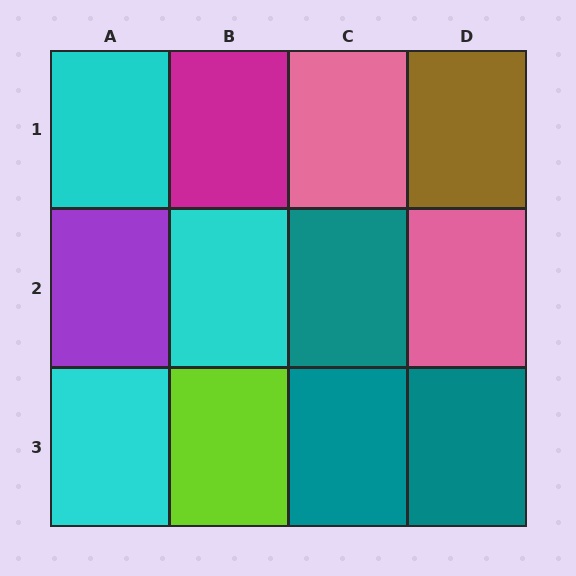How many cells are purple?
1 cell is purple.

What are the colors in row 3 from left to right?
Cyan, lime, teal, teal.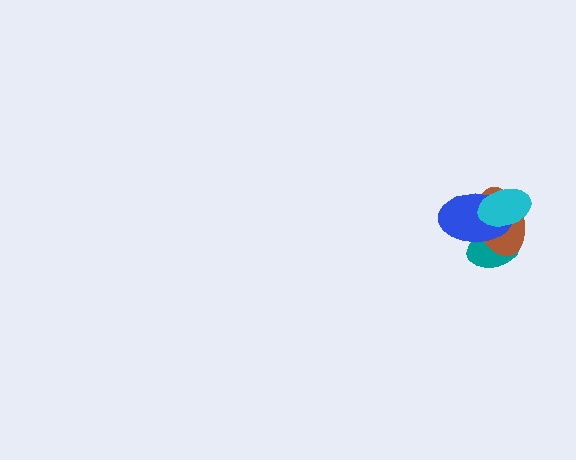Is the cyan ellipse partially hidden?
No, no other shape covers it.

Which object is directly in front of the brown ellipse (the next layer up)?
The blue ellipse is directly in front of the brown ellipse.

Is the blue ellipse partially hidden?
Yes, it is partially covered by another shape.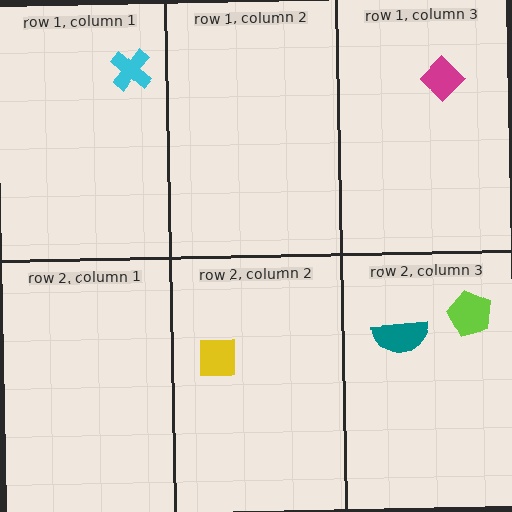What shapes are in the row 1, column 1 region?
The cyan cross.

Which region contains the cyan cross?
The row 1, column 1 region.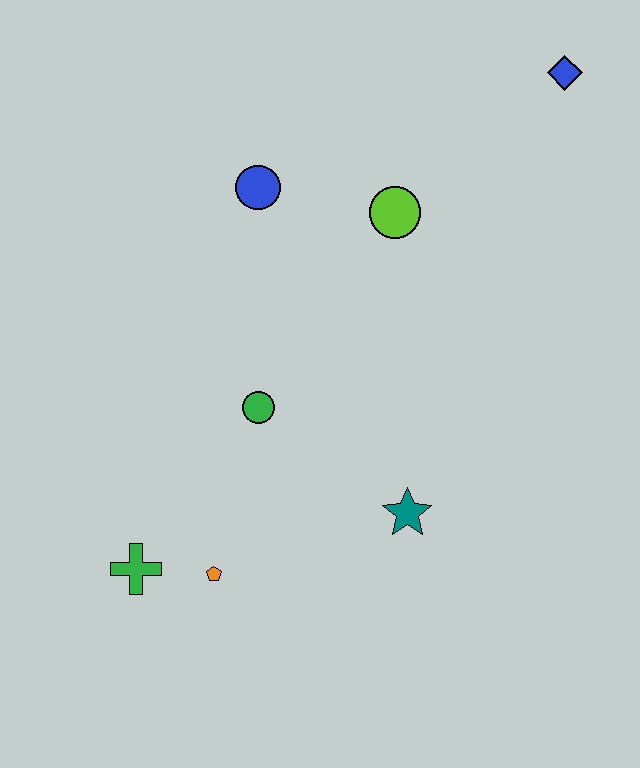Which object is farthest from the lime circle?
The green cross is farthest from the lime circle.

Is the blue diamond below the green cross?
No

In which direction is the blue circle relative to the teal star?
The blue circle is above the teal star.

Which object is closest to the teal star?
The green circle is closest to the teal star.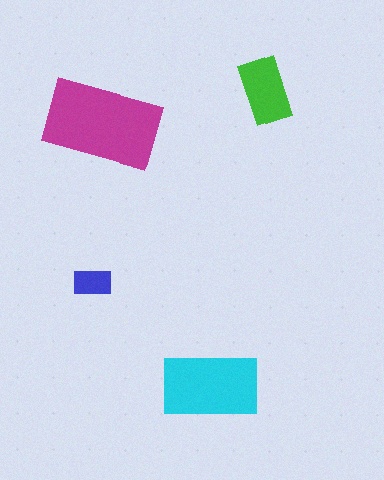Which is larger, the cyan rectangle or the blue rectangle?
The cyan one.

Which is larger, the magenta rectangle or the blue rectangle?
The magenta one.